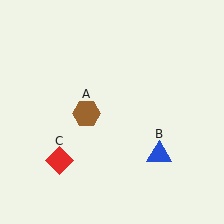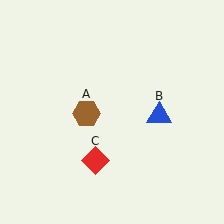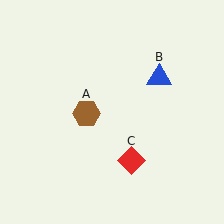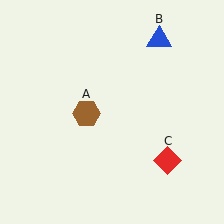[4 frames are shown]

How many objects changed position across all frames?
2 objects changed position: blue triangle (object B), red diamond (object C).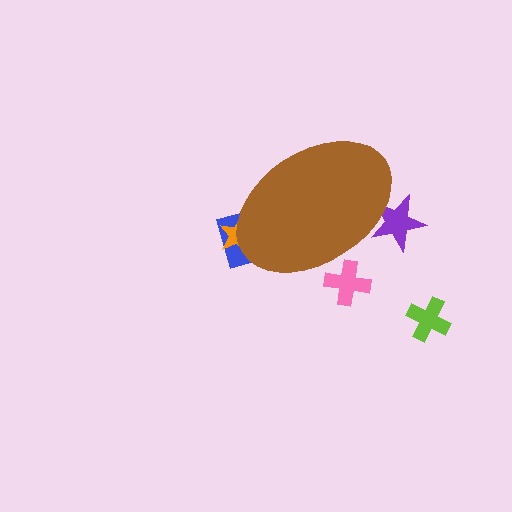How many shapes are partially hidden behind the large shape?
4 shapes are partially hidden.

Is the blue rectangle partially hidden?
Yes, the blue rectangle is partially hidden behind the brown ellipse.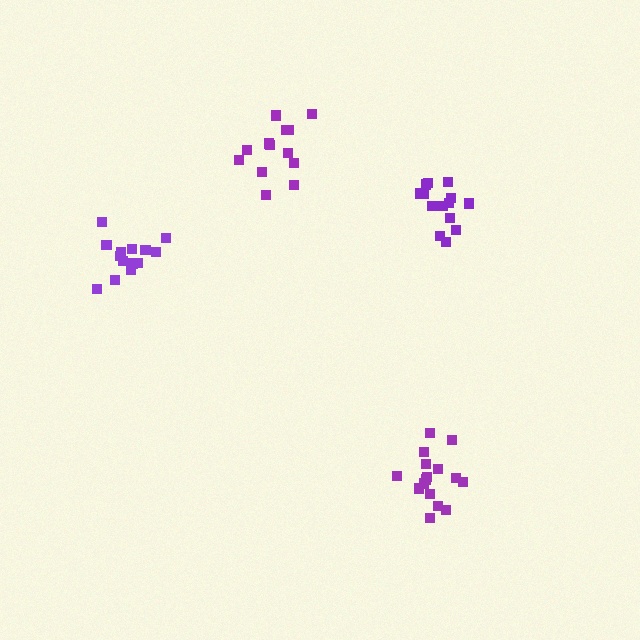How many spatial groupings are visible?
There are 4 spatial groupings.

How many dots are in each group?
Group 1: 17 dots, Group 2: 15 dots, Group 3: 15 dots, Group 4: 13 dots (60 total).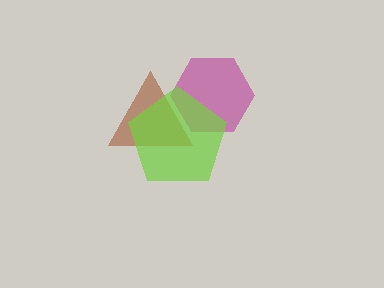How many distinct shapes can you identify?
There are 3 distinct shapes: a brown triangle, a magenta hexagon, a lime pentagon.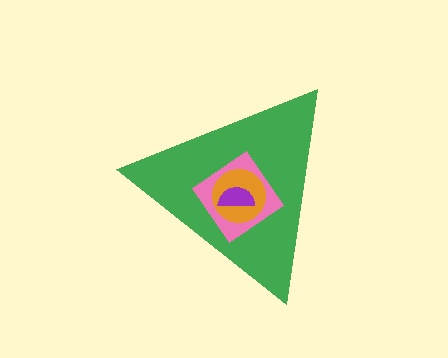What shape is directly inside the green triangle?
The pink diamond.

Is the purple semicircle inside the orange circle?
Yes.